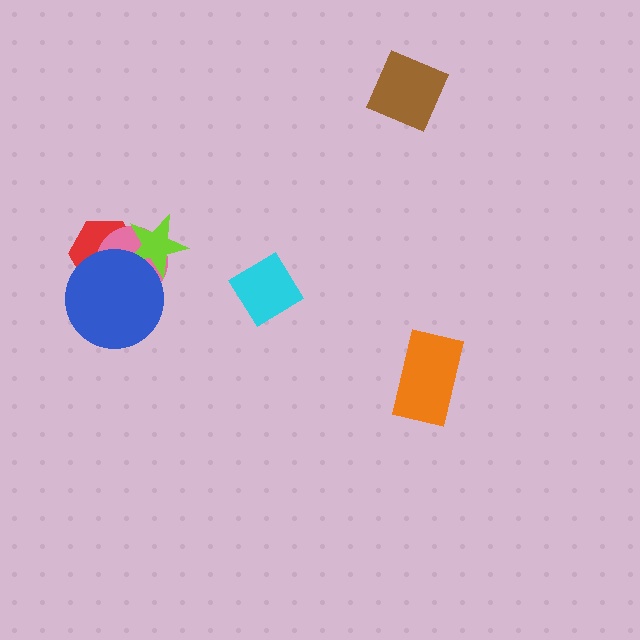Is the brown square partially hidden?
No, no other shape covers it.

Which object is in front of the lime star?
The blue circle is in front of the lime star.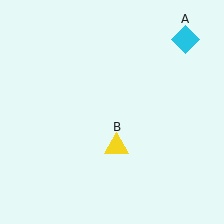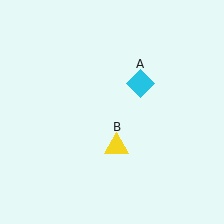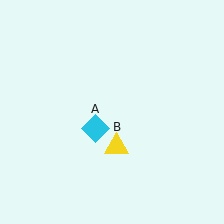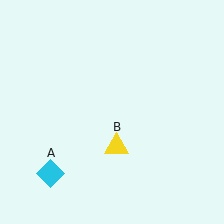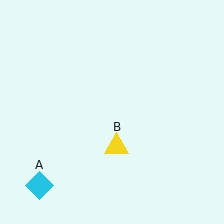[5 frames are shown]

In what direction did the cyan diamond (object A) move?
The cyan diamond (object A) moved down and to the left.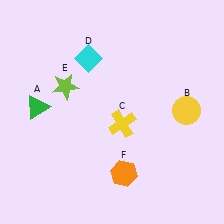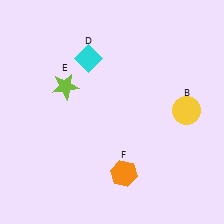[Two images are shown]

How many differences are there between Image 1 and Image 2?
There are 2 differences between the two images.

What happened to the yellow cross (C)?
The yellow cross (C) was removed in Image 2. It was in the bottom-right area of Image 1.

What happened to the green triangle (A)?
The green triangle (A) was removed in Image 2. It was in the top-left area of Image 1.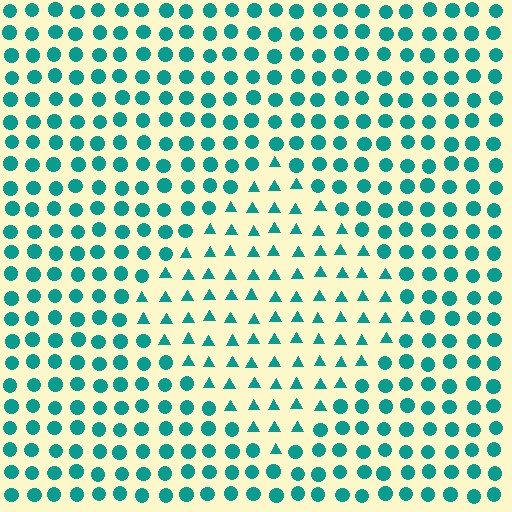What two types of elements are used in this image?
The image uses triangles inside the diamond region and circles outside it.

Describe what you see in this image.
The image is filled with small teal elements arranged in a uniform grid. A diamond-shaped region contains triangles, while the surrounding area contains circles. The boundary is defined purely by the change in element shape.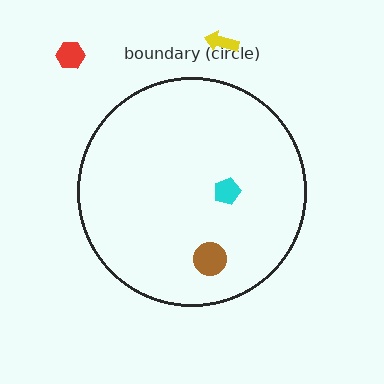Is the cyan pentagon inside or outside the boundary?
Inside.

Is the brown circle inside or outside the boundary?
Inside.